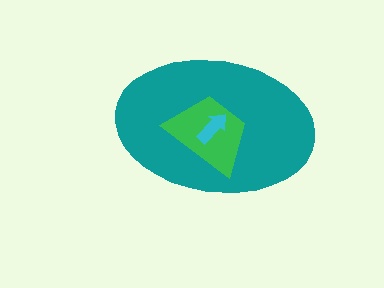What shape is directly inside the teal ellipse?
The green trapezoid.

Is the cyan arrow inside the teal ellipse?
Yes.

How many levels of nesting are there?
3.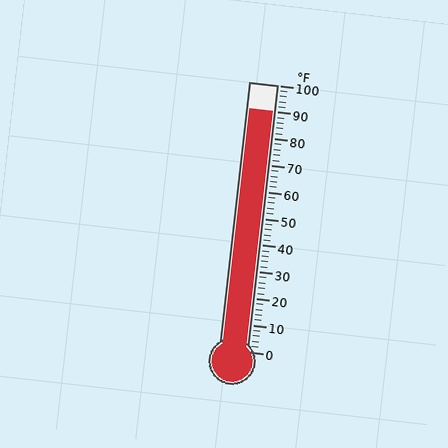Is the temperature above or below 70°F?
The temperature is above 70°F.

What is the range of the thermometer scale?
The thermometer scale ranges from 0°F to 100°F.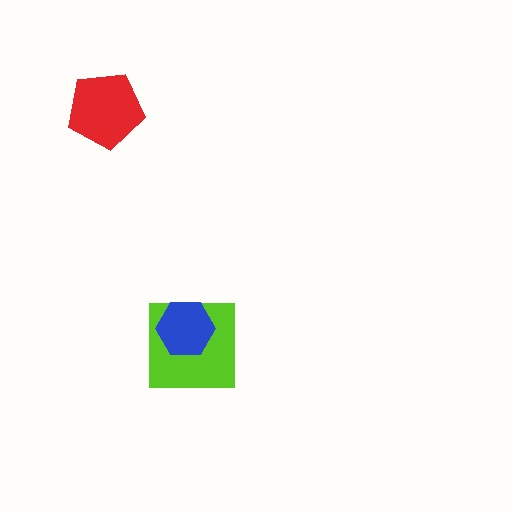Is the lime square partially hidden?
Yes, it is partially covered by another shape.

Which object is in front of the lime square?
The blue hexagon is in front of the lime square.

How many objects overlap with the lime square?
1 object overlaps with the lime square.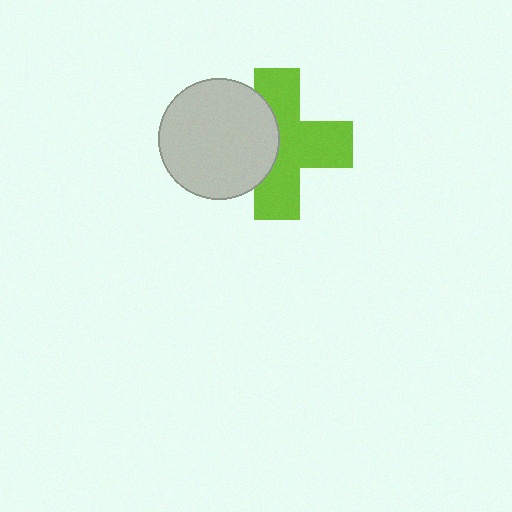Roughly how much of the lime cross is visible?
About half of it is visible (roughly 64%).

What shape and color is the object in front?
The object in front is a light gray circle.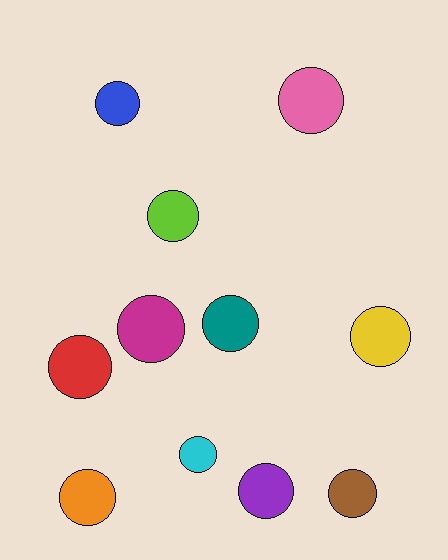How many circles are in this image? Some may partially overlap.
There are 11 circles.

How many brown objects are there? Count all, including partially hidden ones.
There is 1 brown object.